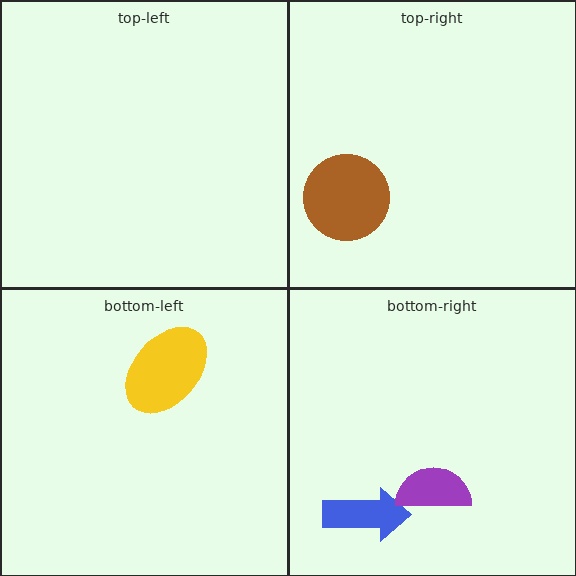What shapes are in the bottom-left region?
The yellow ellipse.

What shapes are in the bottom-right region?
The blue arrow, the purple semicircle.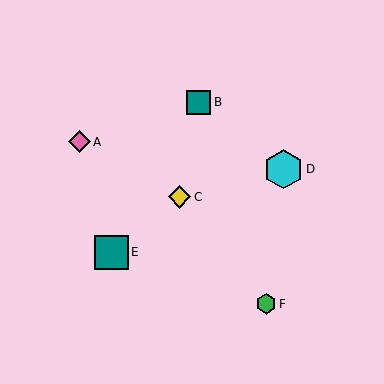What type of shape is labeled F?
Shape F is a green hexagon.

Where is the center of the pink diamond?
The center of the pink diamond is at (79, 142).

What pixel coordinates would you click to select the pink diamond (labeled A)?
Click at (79, 142) to select the pink diamond A.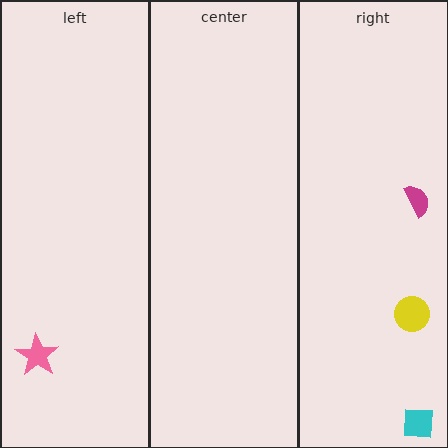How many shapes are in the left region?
1.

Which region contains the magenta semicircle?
The right region.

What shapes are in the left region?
The pink star.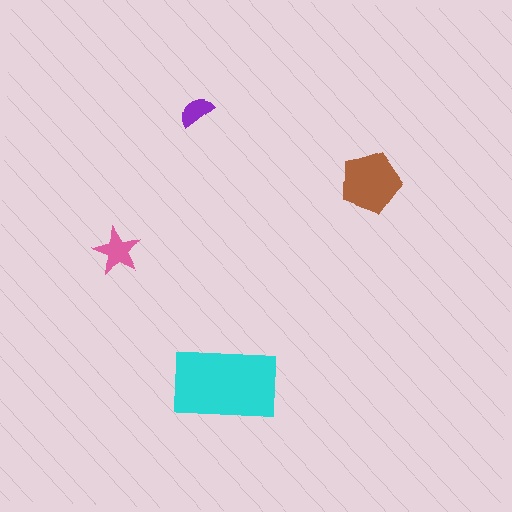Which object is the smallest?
The purple semicircle.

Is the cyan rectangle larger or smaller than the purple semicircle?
Larger.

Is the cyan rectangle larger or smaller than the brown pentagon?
Larger.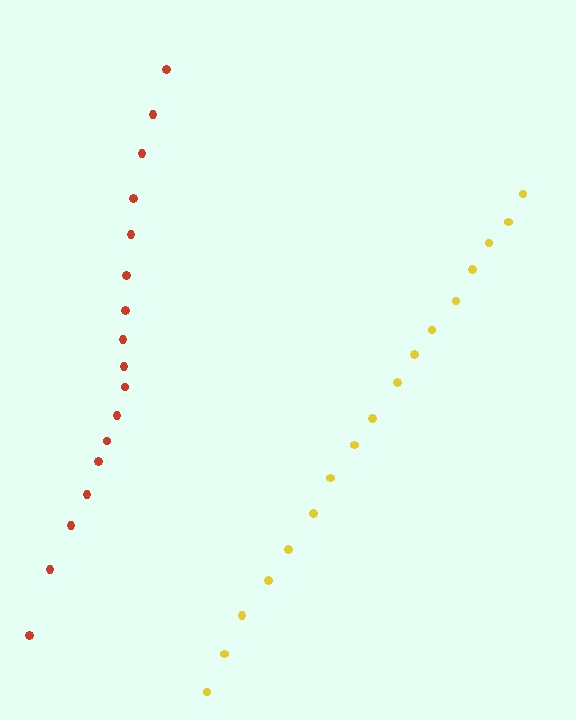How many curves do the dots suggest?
There are 2 distinct paths.